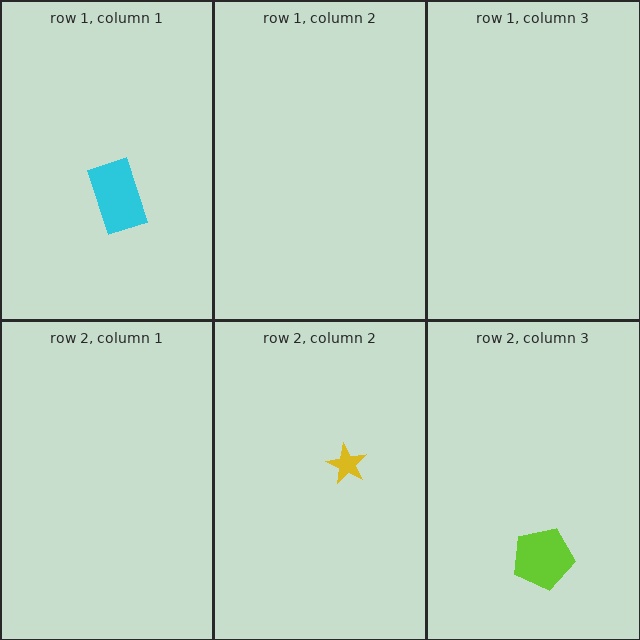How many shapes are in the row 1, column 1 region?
1.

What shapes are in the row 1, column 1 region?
The cyan rectangle.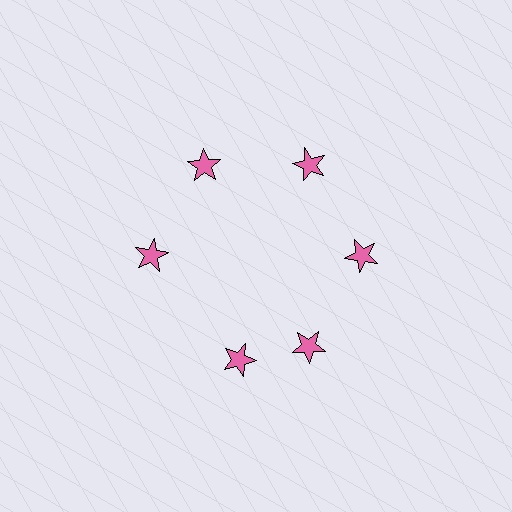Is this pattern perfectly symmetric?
No. The 6 pink stars are arranged in a ring, but one element near the 7 o'clock position is rotated out of alignment along the ring, breaking the 6-fold rotational symmetry.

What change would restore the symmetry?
The symmetry would be restored by rotating it back into even spacing with its neighbors so that all 6 stars sit at equal angles and equal distance from the center.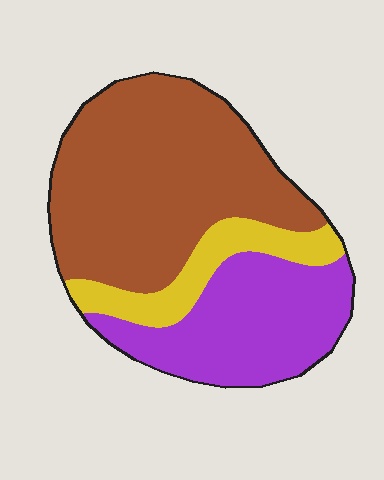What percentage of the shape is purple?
Purple takes up about one third (1/3) of the shape.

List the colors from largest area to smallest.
From largest to smallest: brown, purple, yellow.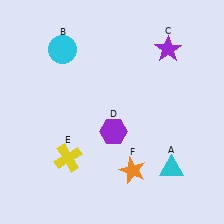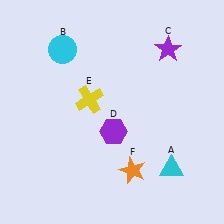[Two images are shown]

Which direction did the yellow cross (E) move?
The yellow cross (E) moved up.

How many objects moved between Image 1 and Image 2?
1 object moved between the two images.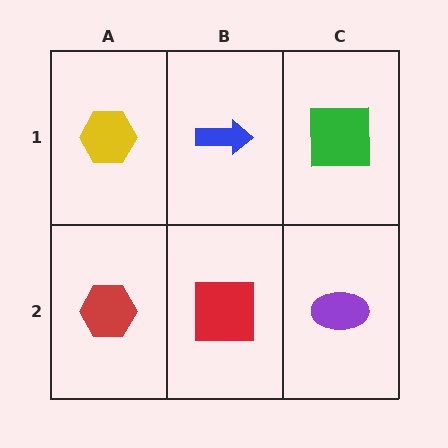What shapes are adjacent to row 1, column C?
A purple ellipse (row 2, column C), a blue arrow (row 1, column B).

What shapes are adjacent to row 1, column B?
A red square (row 2, column B), a yellow hexagon (row 1, column A), a green square (row 1, column C).